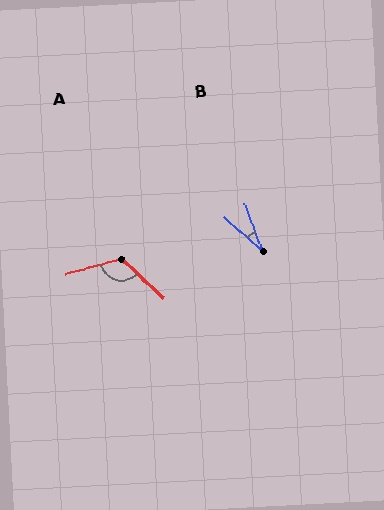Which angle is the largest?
A, at approximately 122 degrees.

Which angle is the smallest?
B, at approximately 29 degrees.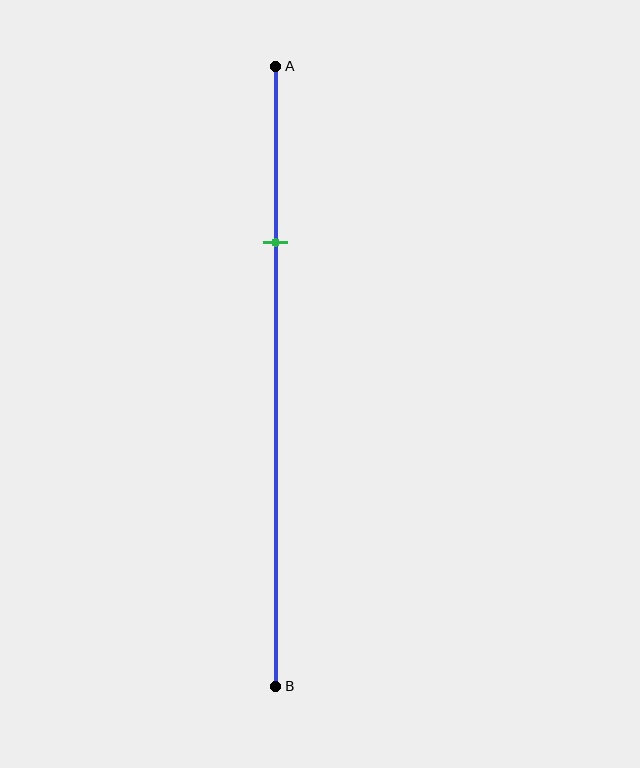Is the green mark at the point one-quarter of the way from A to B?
No, the mark is at about 30% from A, not at the 25% one-quarter point.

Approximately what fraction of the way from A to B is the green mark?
The green mark is approximately 30% of the way from A to B.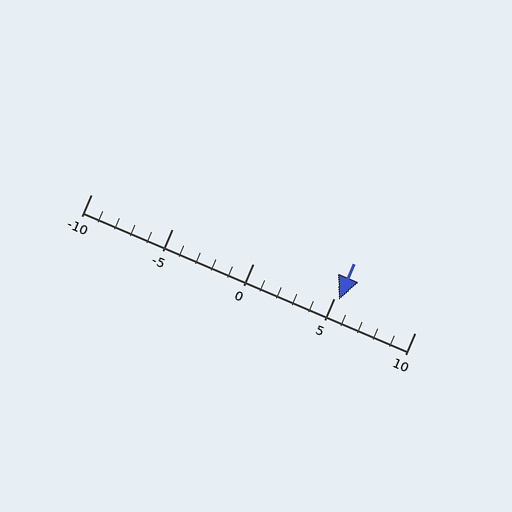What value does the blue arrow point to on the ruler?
The blue arrow points to approximately 5.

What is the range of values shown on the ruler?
The ruler shows values from -10 to 10.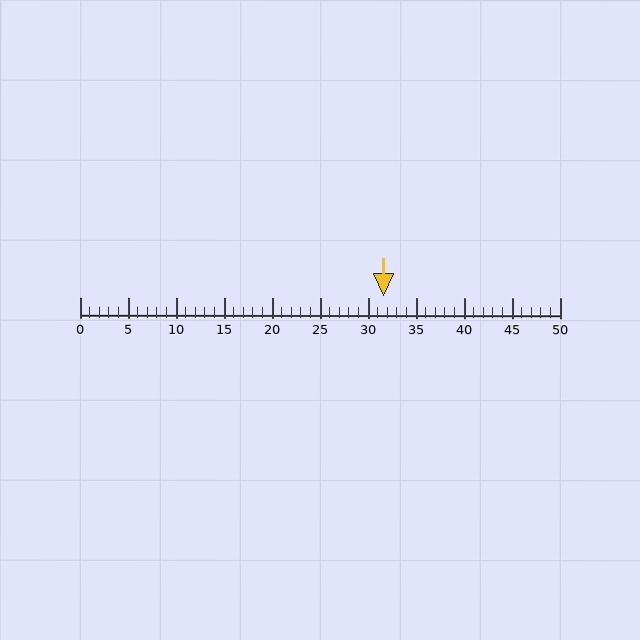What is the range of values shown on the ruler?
The ruler shows values from 0 to 50.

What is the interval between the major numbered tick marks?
The major tick marks are spaced 5 units apart.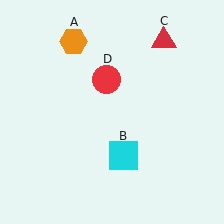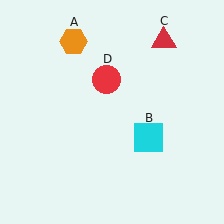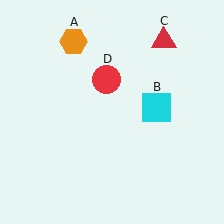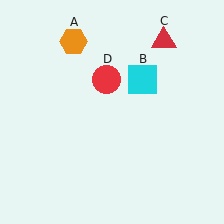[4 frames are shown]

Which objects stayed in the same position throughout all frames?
Orange hexagon (object A) and red triangle (object C) and red circle (object D) remained stationary.